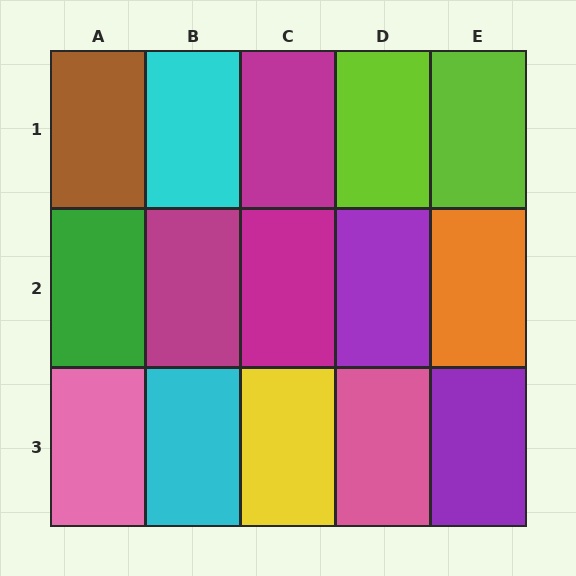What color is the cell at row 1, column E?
Lime.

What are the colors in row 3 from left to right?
Pink, cyan, yellow, pink, purple.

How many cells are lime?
2 cells are lime.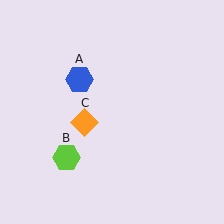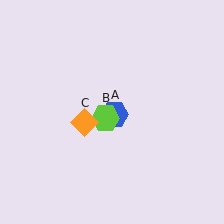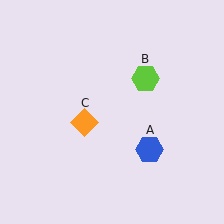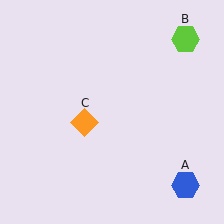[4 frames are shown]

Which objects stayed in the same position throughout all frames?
Orange diamond (object C) remained stationary.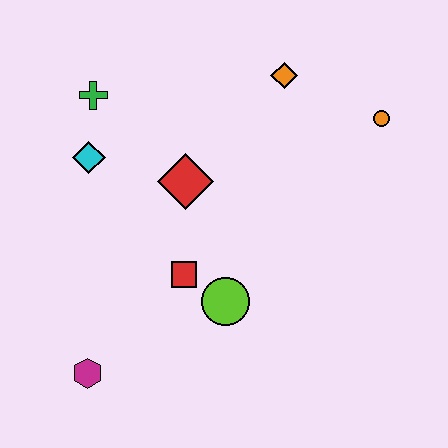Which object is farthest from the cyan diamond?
The orange circle is farthest from the cyan diamond.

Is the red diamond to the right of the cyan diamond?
Yes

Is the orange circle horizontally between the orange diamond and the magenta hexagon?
No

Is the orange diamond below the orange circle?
No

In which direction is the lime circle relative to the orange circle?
The lime circle is below the orange circle.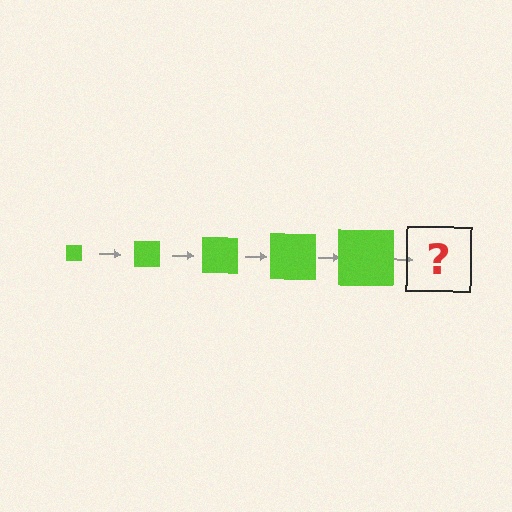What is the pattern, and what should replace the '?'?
The pattern is that the square gets progressively larger each step. The '?' should be a lime square, larger than the previous one.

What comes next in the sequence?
The next element should be a lime square, larger than the previous one.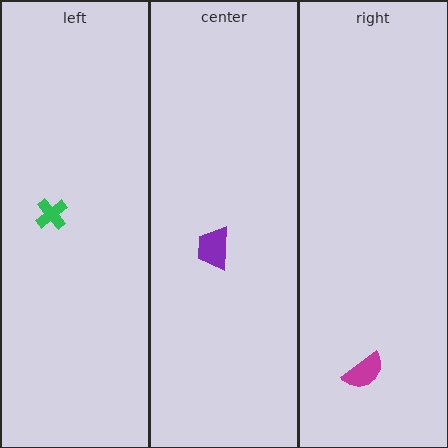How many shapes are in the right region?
1.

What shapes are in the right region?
The magenta semicircle.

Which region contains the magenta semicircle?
The right region.